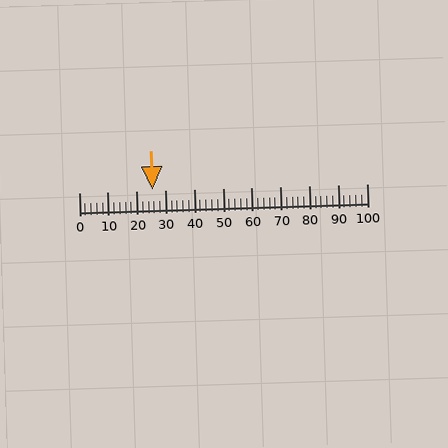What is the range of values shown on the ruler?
The ruler shows values from 0 to 100.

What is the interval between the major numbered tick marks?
The major tick marks are spaced 10 units apart.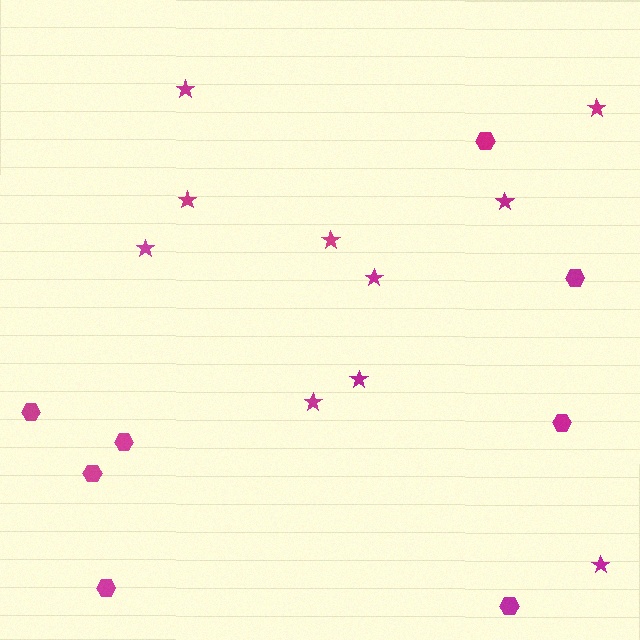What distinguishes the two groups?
There are 2 groups: one group of stars (10) and one group of hexagons (8).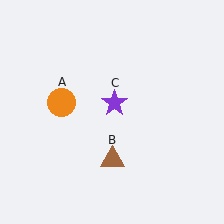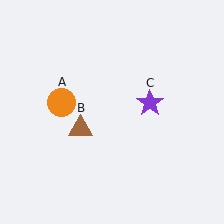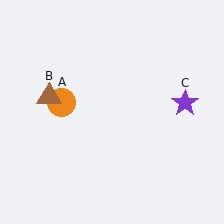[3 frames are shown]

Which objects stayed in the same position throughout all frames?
Orange circle (object A) remained stationary.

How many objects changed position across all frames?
2 objects changed position: brown triangle (object B), purple star (object C).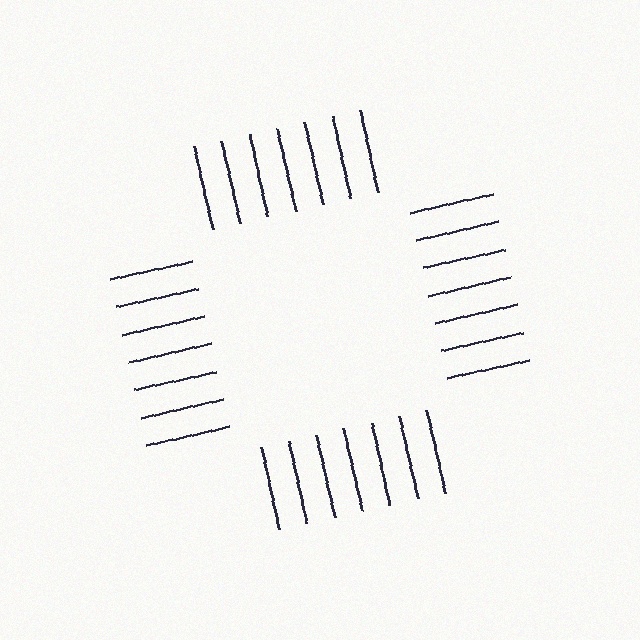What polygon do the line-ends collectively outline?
An illusory square — the line segments terminate on its edges but no continuous stroke is drawn.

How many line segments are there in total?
28 — 7 along each of the 4 edges.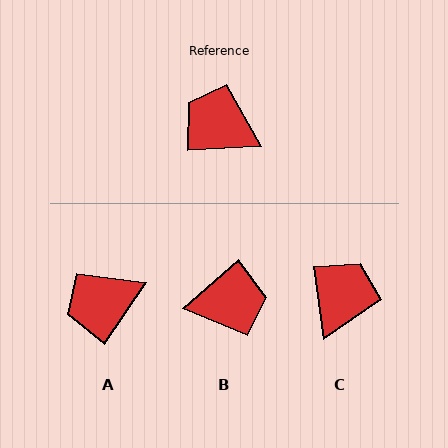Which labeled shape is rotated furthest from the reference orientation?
B, about 142 degrees away.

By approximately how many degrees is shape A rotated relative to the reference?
Approximately 53 degrees counter-clockwise.